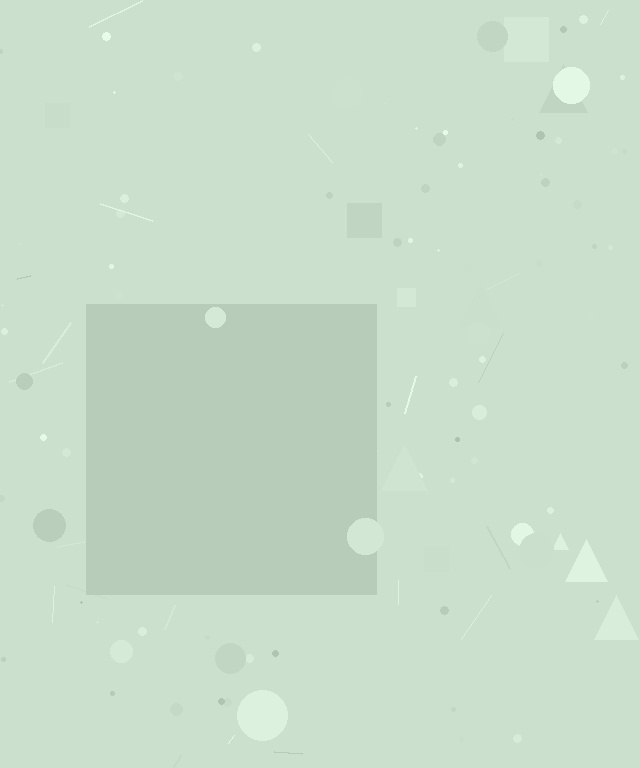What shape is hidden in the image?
A square is hidden in the image.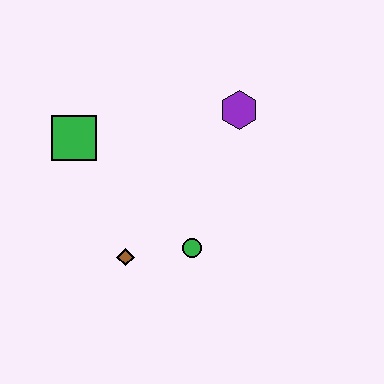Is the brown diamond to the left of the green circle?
Yes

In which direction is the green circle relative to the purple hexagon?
The green circle is below the purple hexagon.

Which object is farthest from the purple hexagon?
The brown diamond is farthest from the purple hexagon.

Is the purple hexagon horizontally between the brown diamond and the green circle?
No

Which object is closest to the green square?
The brown diamond is closest to the green square.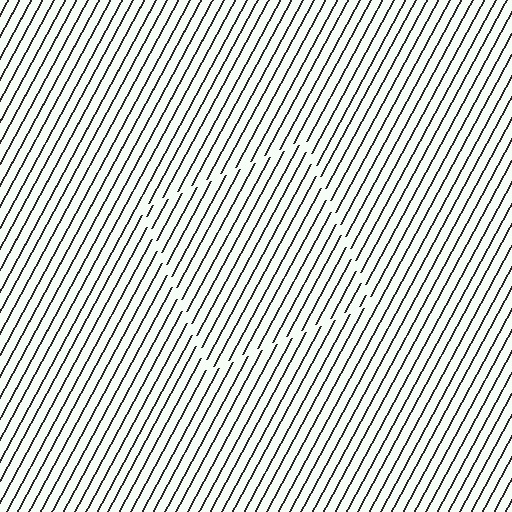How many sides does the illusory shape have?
4 sides — the line-ends trace a square.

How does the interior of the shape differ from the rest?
The interior of the shape contains the same grating, shifted by half a period — the contour is defined by the phase discontinuity where line-ends from the inner and outer gratings abut.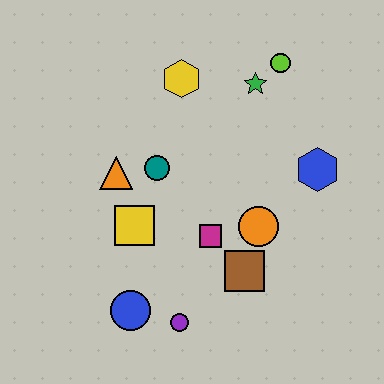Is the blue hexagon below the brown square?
No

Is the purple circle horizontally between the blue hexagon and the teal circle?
Yes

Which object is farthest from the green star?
The blue circle is farthest from the green star.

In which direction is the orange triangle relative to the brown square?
The orange triangle is to the left of the brown square.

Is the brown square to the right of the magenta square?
Yes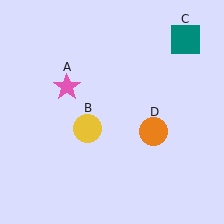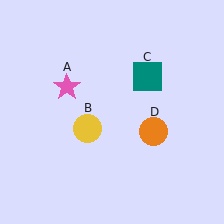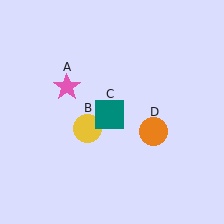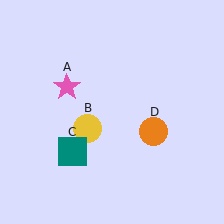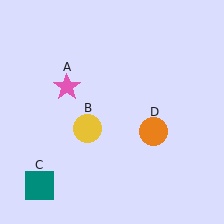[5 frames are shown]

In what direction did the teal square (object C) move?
The teal square (object C) moved down and to the left.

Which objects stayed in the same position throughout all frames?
Pink star (object A) and yellow circle (object B) and orange circle (object D) remained stationary.